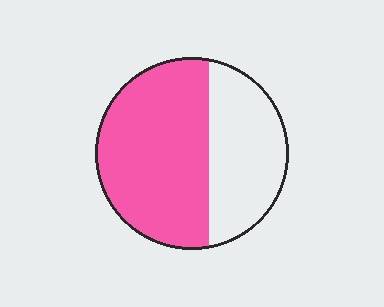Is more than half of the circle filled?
Yes.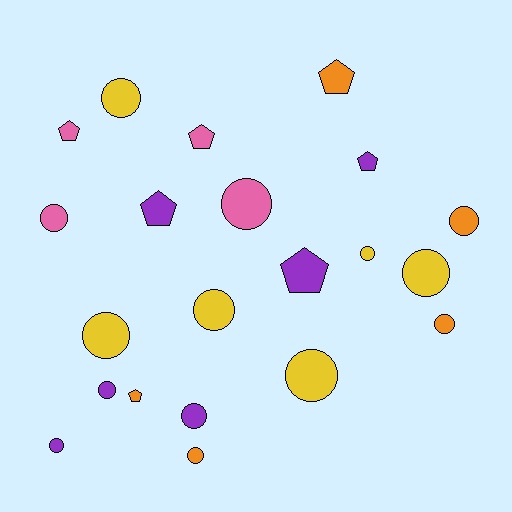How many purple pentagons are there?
There are 3 purple pentagons.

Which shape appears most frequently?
Circle, with 14 objects.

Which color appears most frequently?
Yellow, with 6 objects.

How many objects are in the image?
There are 21 objects.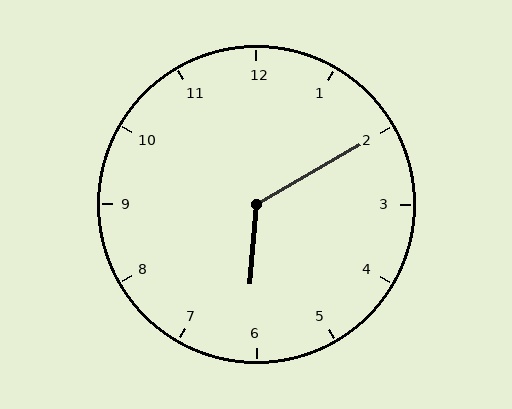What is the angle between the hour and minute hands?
Approximately 125 degrees.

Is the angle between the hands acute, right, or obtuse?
It is obtuse.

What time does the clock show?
6:10.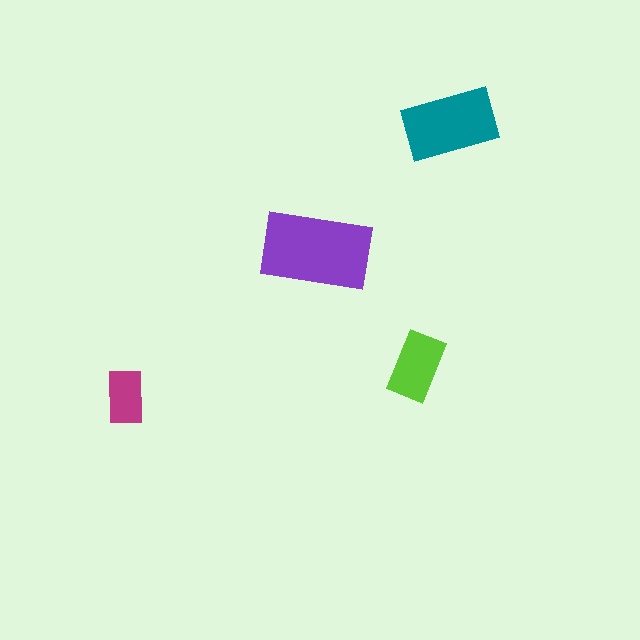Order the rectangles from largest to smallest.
the purple one, the teal one, the lime one, the magenta one.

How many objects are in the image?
There are 4 objects in the image.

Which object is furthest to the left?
The magenta rectangle is leftmost.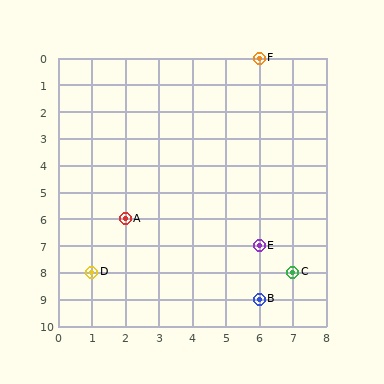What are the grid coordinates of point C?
Point C is at grid coordinates (7, 8).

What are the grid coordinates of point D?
Point D is at grid coordinates (1, 8).